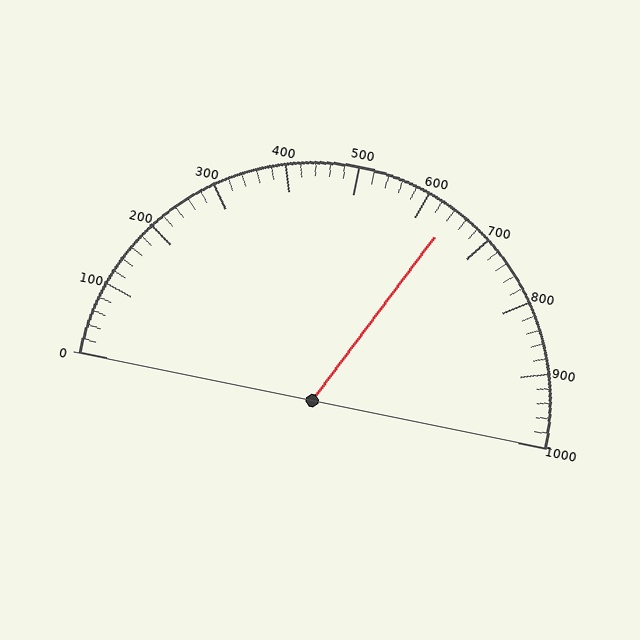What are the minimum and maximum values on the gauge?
The gauge ranges from 0 to 1000.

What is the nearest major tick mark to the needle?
The nearest major tick mark is 600.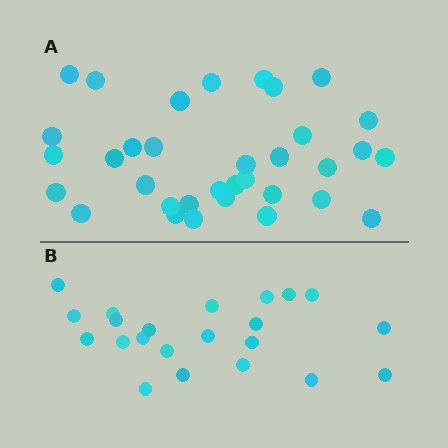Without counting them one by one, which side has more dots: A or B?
Region A (the top region) has more dots.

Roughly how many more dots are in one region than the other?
Region A has roughly 12 or so more dots than region B.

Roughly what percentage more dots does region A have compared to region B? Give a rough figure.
About 55% more.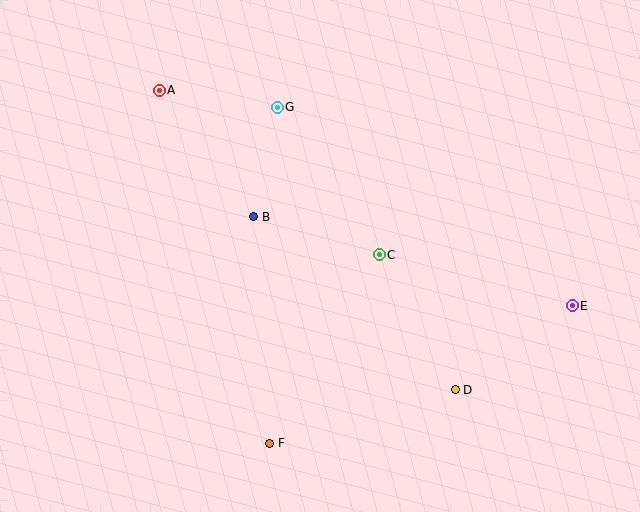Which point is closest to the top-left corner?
Point A is closest to the top-left corner.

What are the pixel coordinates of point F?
Point F is at (270, 443).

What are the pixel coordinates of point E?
Point E is at (572, 306).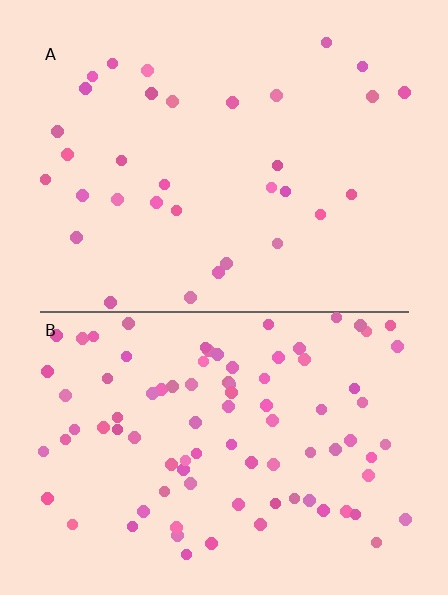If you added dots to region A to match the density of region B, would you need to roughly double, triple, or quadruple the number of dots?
Approximately triple.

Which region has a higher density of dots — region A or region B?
B (the bottom).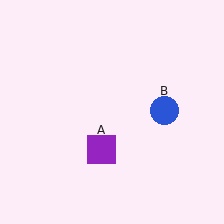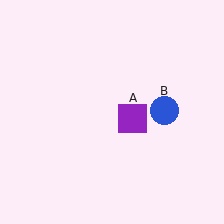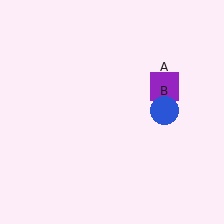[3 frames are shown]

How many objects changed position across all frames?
1 object changed position: purple square (object A).